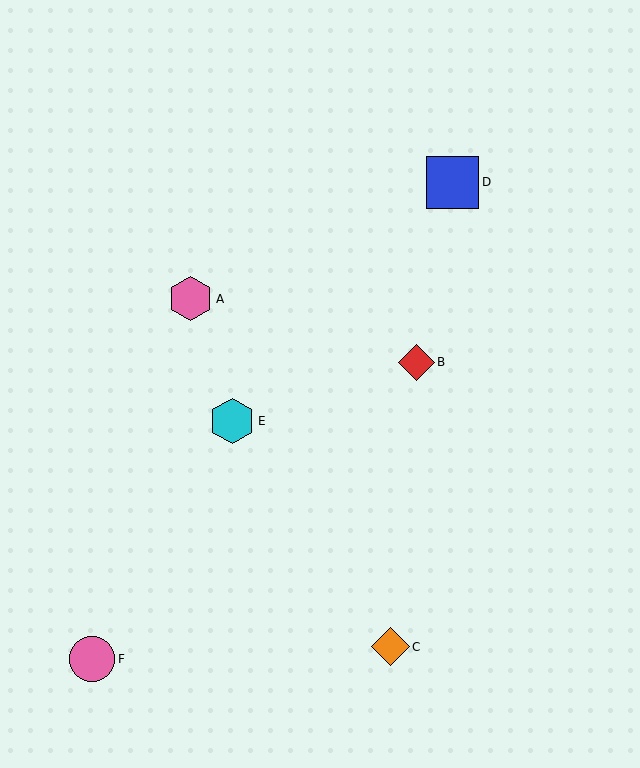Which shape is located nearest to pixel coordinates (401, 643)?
The orange diamond (labeled C) at (390, 647) is nearest to that location.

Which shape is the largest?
The blue square (labeled D) is the largest.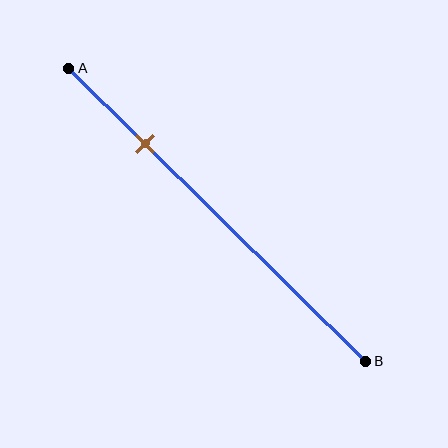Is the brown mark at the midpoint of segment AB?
No, the mark is at about 25% from A, not at the 50% midpoint.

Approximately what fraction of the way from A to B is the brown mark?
The brown mark is approximately 25% of the way from A to B.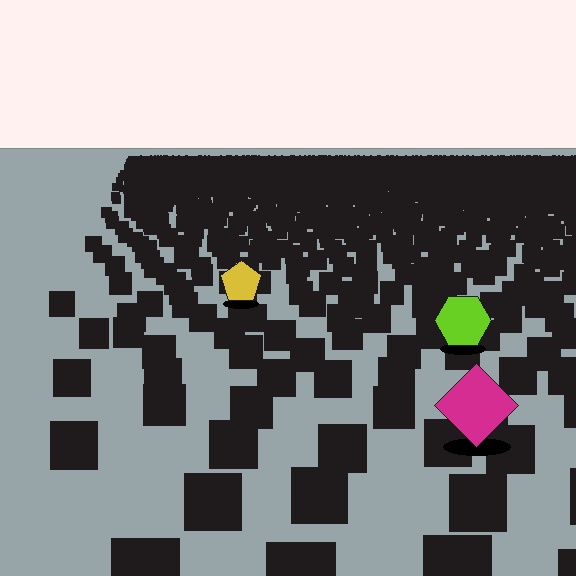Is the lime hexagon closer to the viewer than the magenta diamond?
No. The magenta diamond is closer — you can tell from the texture gradient: the ground texture is coarser near it.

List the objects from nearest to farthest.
From nearest to farthest: the magenta diamond, the lime hexagon, the yellow pentagon.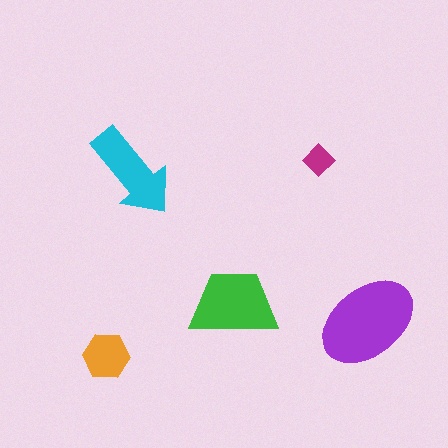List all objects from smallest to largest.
The magenta diamond, the orange hexagon, the cyan arrow, the green trapezoid, the purple ellipse.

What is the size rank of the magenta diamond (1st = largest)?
5th.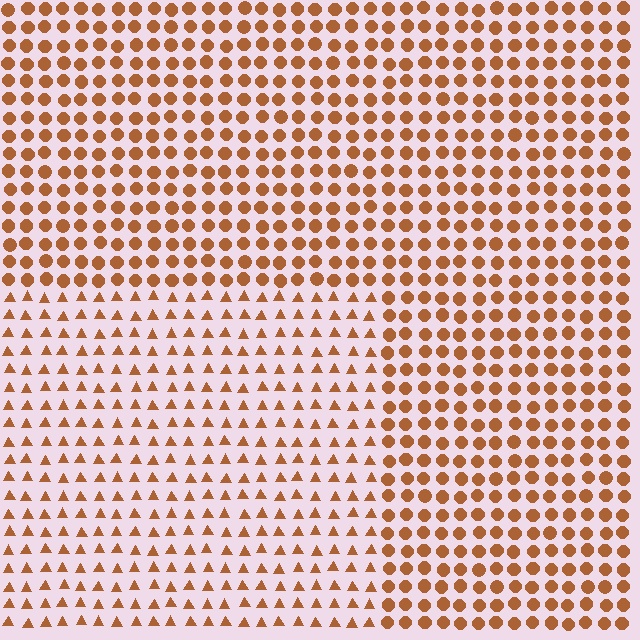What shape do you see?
I see a rectangle.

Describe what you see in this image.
The image is filled with small brown elements arranged in a uniform grid. A rectangle-shaped region contains triangles, while the surrounding area contains circles. The boundary is defined purely by the change in element shape.